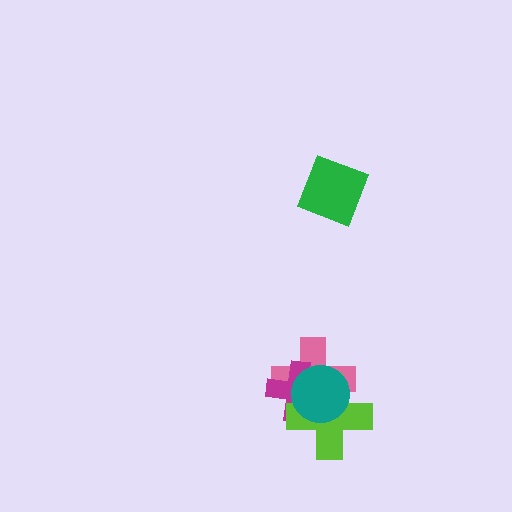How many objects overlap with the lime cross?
3 objects overlap with the lime cross.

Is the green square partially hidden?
No, no other shape covers it.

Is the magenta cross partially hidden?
Yes, it is partially covered by another shape.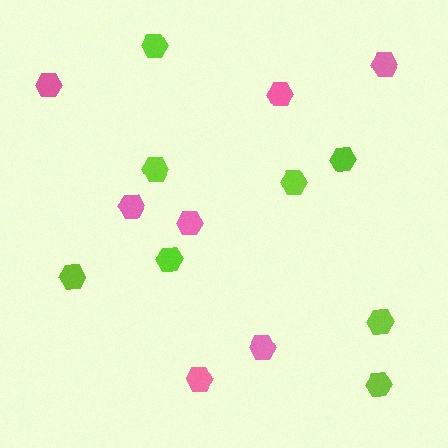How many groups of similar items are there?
There are 2 groups: one group of pink hexagons (7) and one group of lime hexagons (8).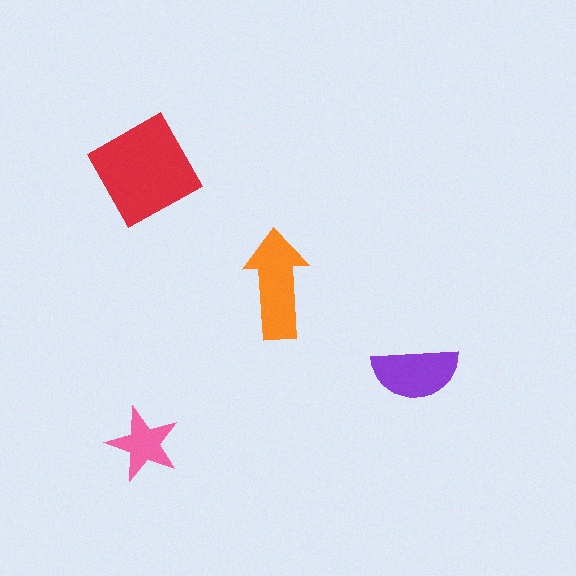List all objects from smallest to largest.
The pink star, the purple semicircle, the orange arrow, the red diamond.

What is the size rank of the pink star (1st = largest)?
4th.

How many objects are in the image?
There are 4 objects in the image.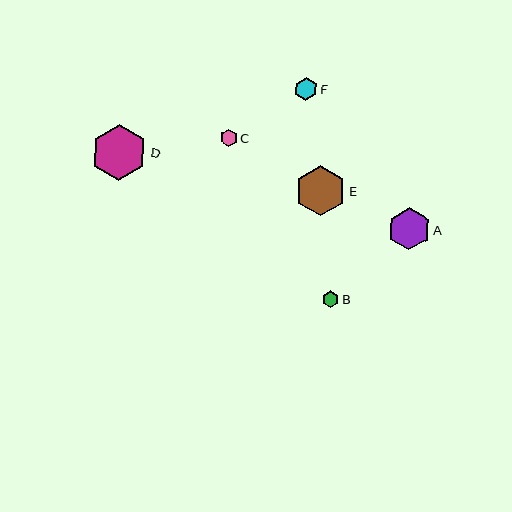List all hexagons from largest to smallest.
From largest to smallest: D, E, A, F, C, B.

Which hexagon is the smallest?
Hexagon B is the smallest with a size of approximately 16 pixels.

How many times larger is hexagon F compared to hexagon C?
Hexagon F is approximately 1.3 times the size of hexagon C.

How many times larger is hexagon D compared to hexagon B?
Hexagon D is approximately 3.4 times the size of hexagon B.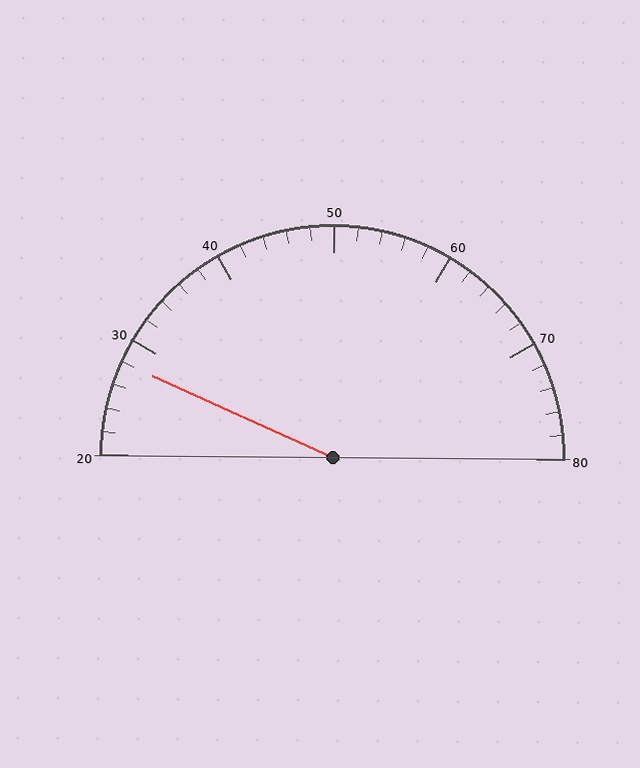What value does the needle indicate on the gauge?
The needle indicates approximately 28.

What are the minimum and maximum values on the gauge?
The gauge ranges from 20 to 80.